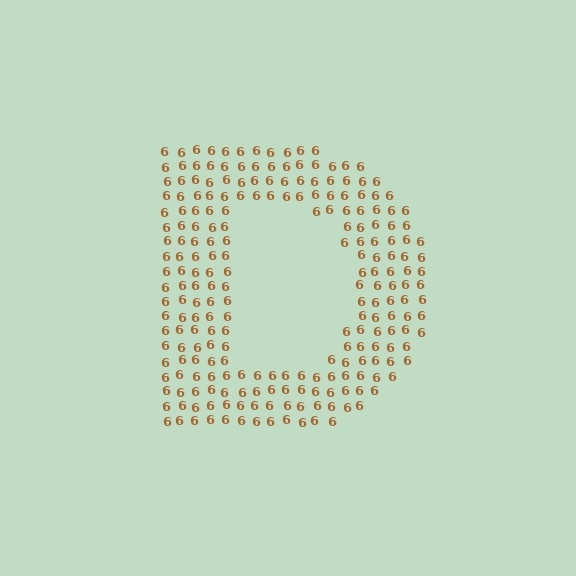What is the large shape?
The large shape is the letter D.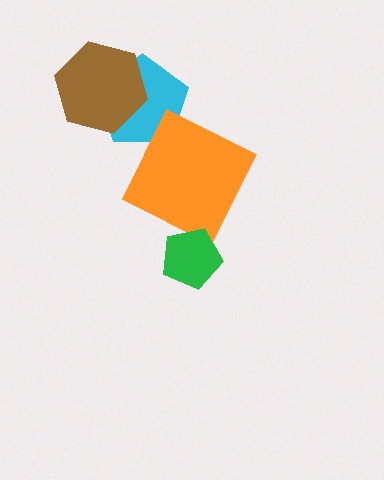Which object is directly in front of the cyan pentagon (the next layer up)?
The orange square is directly in front of the cyan pentagon.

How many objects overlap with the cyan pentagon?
2 objects overlap with the cyan pentagon.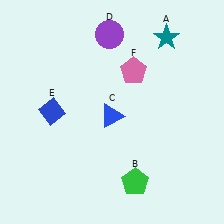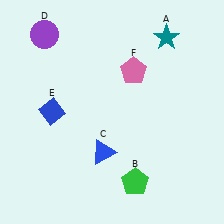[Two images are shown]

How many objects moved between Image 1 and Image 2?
2 objects moved between the two images.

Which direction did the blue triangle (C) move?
The blue triangle (C) moved down.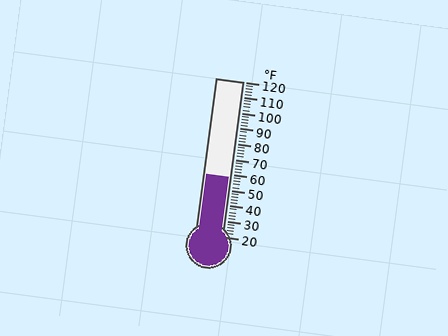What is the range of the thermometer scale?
The thermometer scale ranges from 20°F to 120°F.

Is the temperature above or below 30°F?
The temperature is above 30°F.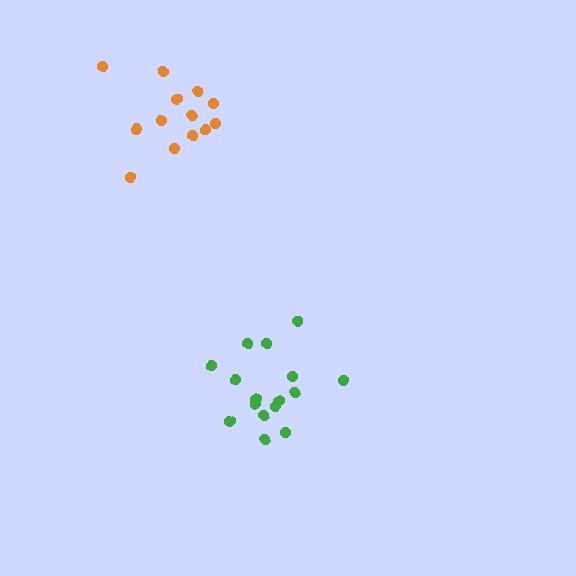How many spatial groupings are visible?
There are 2 spatial groupings.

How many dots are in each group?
Group 1: 13 dots, Group 2: 16 dots (29 total).